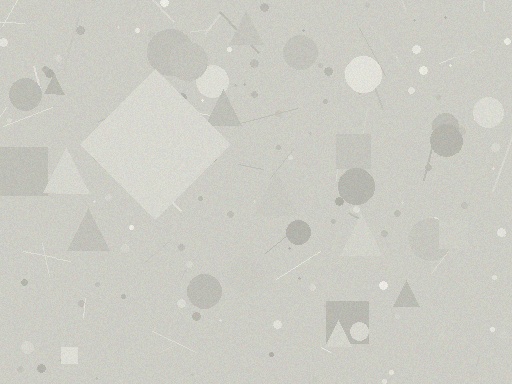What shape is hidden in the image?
A diamond is hidden in the image.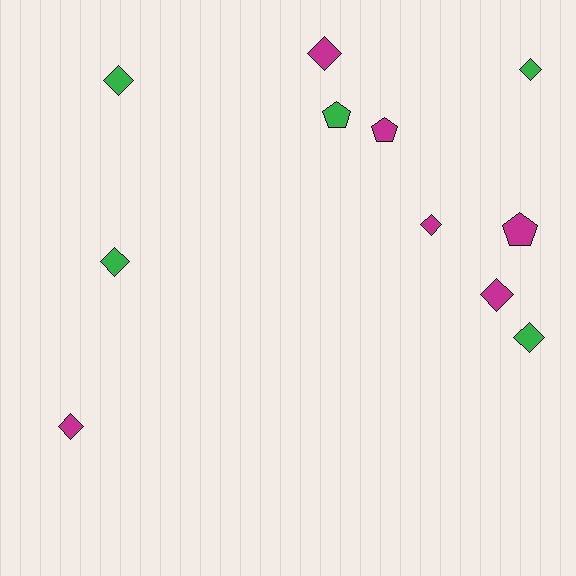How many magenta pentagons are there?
There are 2 magenta pentagons.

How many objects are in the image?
There are 11 objects.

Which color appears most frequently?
Magenta, with 6 objects.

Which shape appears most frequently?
Diamond, with 8 objects.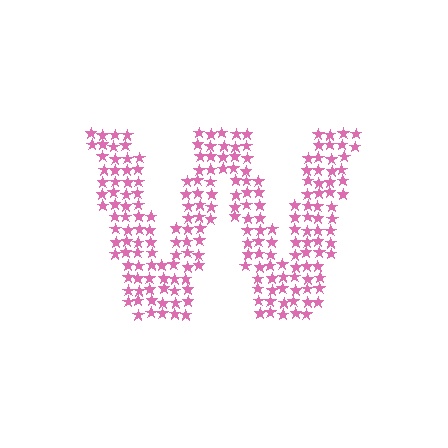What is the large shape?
The large shape is the letter W.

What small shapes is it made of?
It is made of small stars.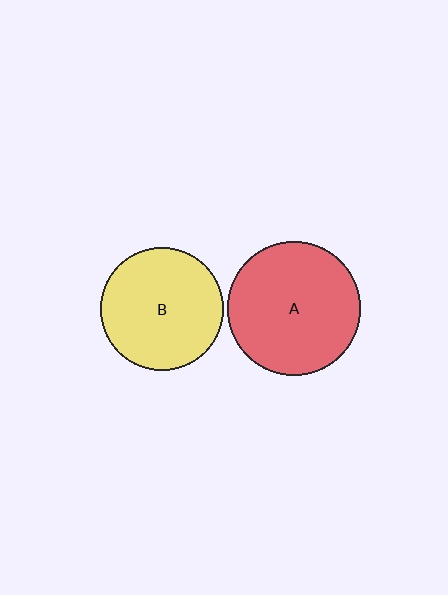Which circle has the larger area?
Circle A (red).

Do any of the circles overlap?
No, none of the circles overlap.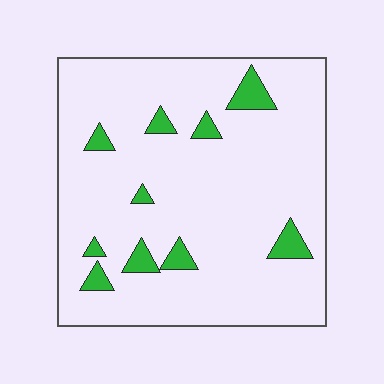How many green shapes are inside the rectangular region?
10.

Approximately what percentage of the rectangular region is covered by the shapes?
Approximately 10%.